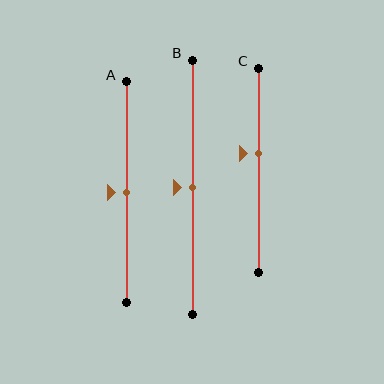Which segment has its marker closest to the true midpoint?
Segment A has its marker closest to the true midpoint.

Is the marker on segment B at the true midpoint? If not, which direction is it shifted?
Yes, the marker on segment B is at the true midpoint.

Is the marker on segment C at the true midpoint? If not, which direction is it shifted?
No, the marker on segment C is shifted upward by about 8% of the segment length.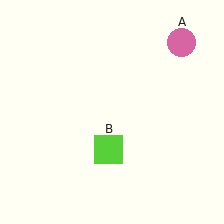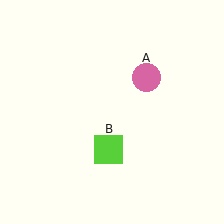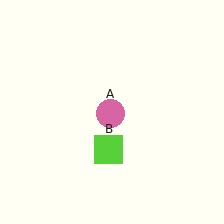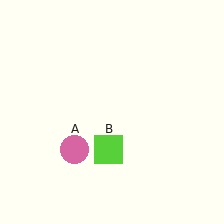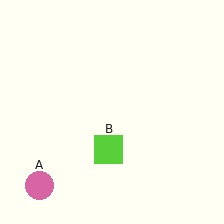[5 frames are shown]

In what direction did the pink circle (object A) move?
The pink circle (object A) moved down and to the left.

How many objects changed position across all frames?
1 object changed position: pink circle (object A).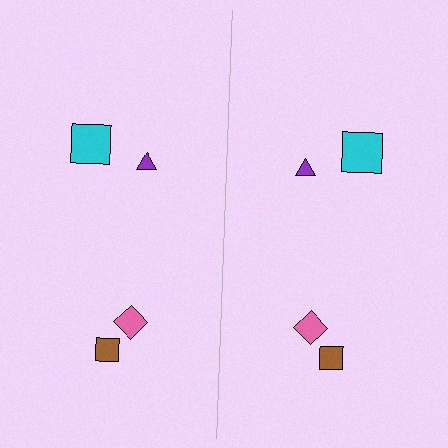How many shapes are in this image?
There are 8 shapes in this image.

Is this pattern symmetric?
Yes, this pattern has bilateral (reflection) symmetry.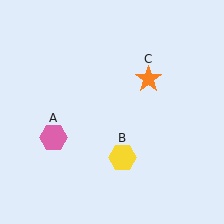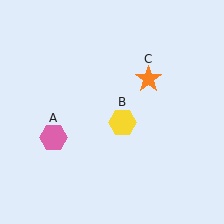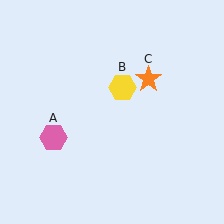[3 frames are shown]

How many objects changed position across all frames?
1 object changed position: yellow hexagon (object B).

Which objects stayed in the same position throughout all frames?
Pink hexagon (object A) and orange star (object C) remained stationary.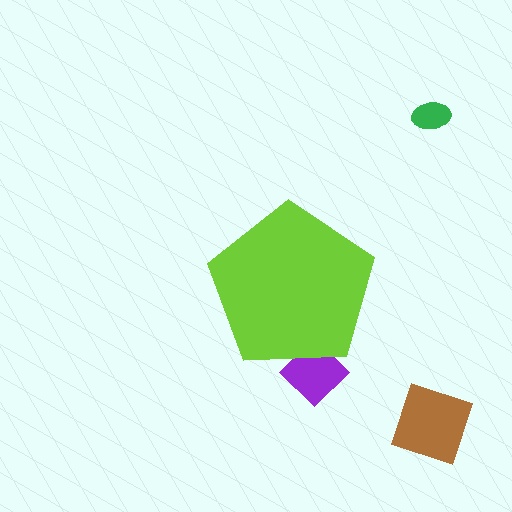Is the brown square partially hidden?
No, the brown square is fully visible.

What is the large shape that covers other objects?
A lime pentagon.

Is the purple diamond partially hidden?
Yes, the purple diamond is partially hidden behind the lime pentagon.